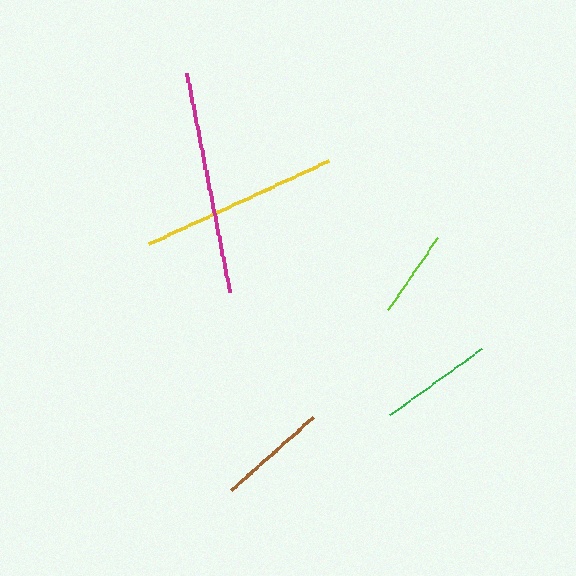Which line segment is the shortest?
The lime line is the shortest at approximately 88 pixels.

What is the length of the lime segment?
The lime segment is approximately 88 pixels long.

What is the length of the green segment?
The green segment is approximately 113 pixels long.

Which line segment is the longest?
The magenta line is the longest at approximately 223 pixels.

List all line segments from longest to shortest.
From longest to shortest: magenta, yellow, green, brown, lime.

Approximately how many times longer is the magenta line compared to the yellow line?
The magenta line is approximately 1.1 times the length of the yellow line.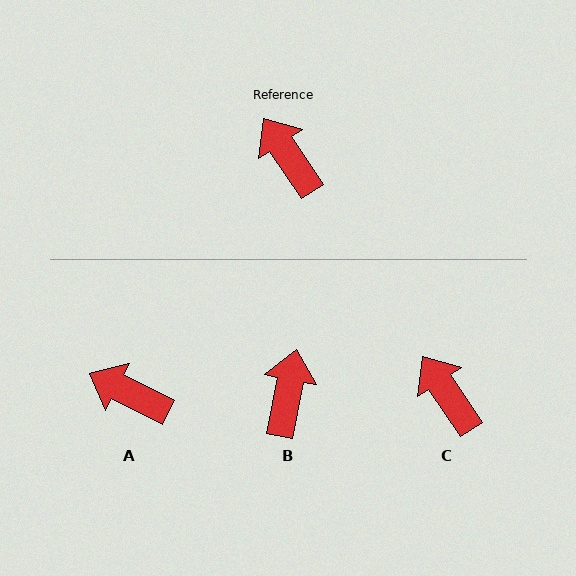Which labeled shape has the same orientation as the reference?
C.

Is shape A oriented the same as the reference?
No, it is off by about 30 degrees.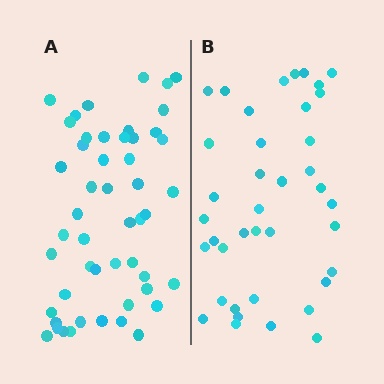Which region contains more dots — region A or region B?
Region A (the left region) has more dots.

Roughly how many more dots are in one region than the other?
Region A has roughly 12 or so more dots than region B.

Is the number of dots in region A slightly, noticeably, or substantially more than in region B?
Region A has noticeably more, but not dramatically so. The ratio is roughly 1.3 to 1.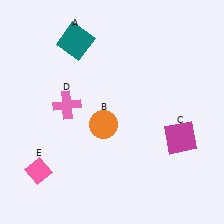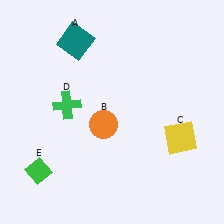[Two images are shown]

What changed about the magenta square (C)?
In Image 1, C is magenta. In Image 2, it changed to yellow.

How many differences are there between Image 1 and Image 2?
There are 3 differences between the two images.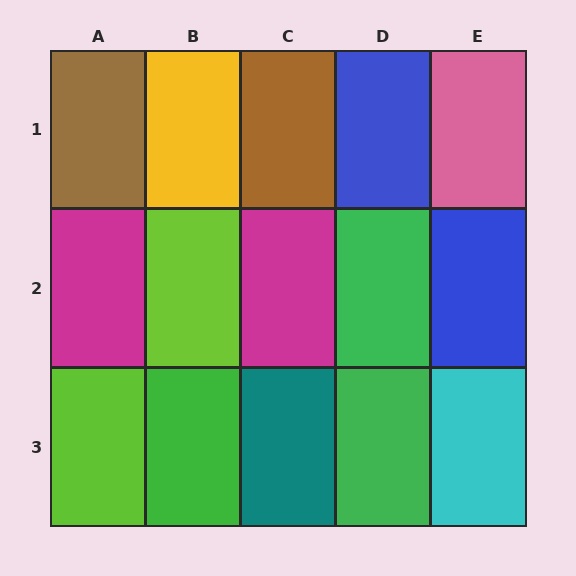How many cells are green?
3 cells are green.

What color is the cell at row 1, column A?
Brown.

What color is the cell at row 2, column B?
Lime.